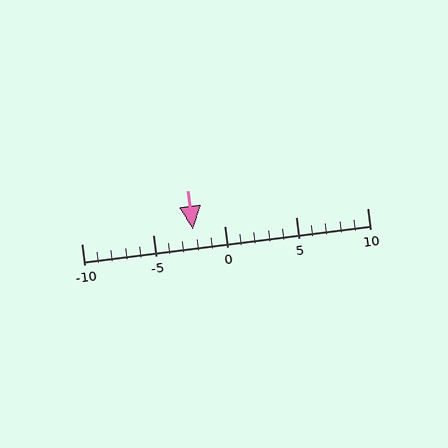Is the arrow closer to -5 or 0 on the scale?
The arrow is closer to 0.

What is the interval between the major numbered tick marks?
The major tick marks are spaced 5 units apart.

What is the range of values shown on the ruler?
The ruler shows values from -10 to 10.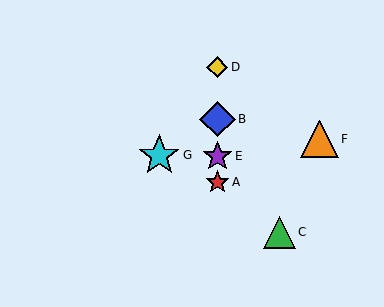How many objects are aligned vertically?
4 objects (A, B, D, E) are aligned vertically.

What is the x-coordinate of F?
Object F is at x≈320.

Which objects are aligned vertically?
Objects A, B, D, E are aligned vertically.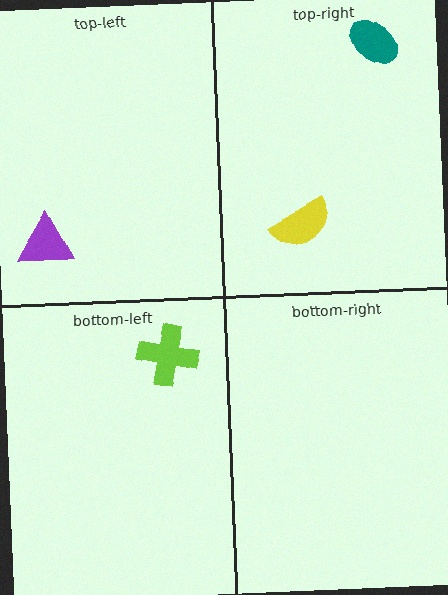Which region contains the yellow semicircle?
The top-right region.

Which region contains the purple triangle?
The top-left region.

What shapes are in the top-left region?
The purple triangle.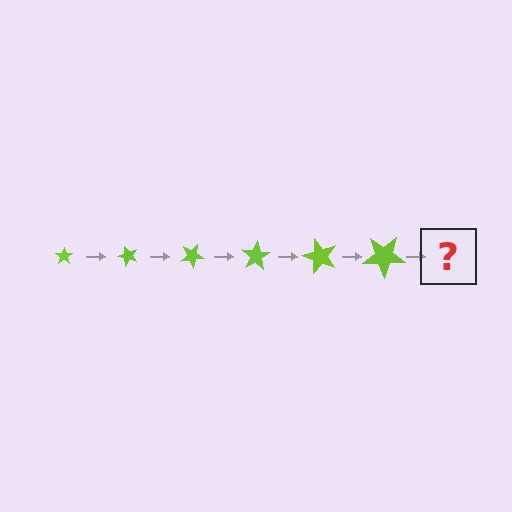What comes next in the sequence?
The next element should be a star, larger than the previous one and rotated 300 degrees from the start.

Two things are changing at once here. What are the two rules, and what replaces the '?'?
The two rules are that the star grows larger each step and it rotates 50 degrees each step. The '?' should be a star, larger than the previous one and rotated 300 degrees from the start.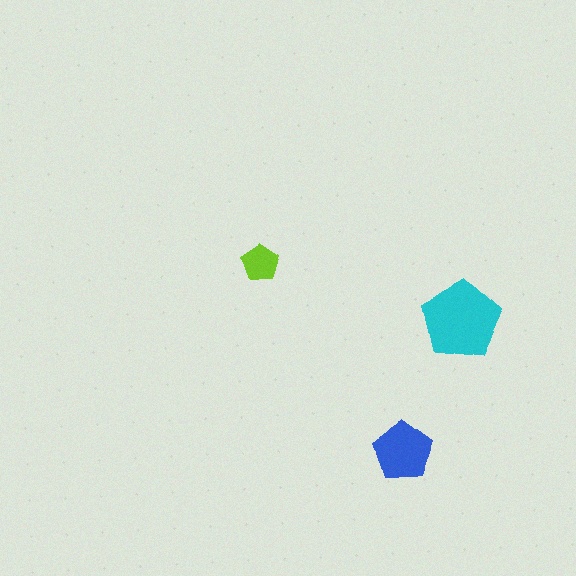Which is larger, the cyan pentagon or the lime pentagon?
The cyan one.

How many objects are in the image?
There are 3 objects in the image.